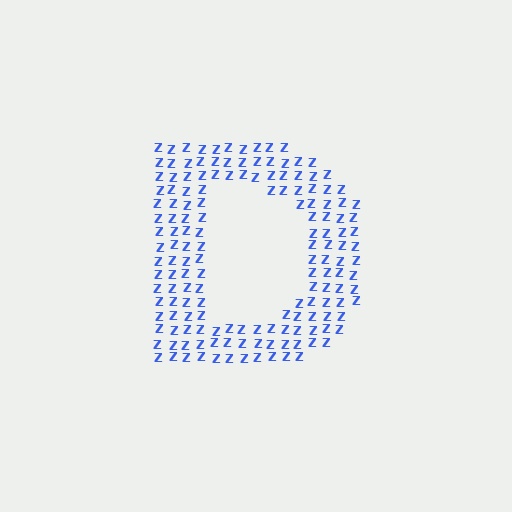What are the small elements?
The small elements are letter Z's.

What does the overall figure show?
The overall figure shows the letter D.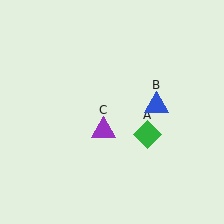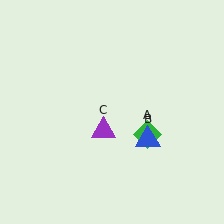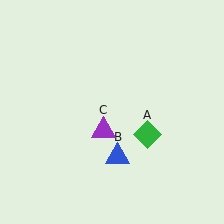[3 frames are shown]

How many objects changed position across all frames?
1 object changed position: blue triangle (object B).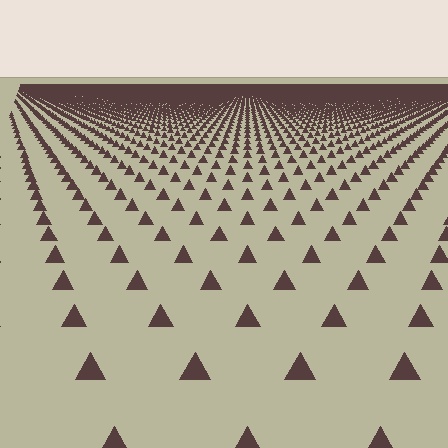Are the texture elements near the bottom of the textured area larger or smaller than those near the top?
Larger. Near the bottom, elements are closer to the viewer and appear at a bigger on-screen size.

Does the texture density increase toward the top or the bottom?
Density increases toward the top.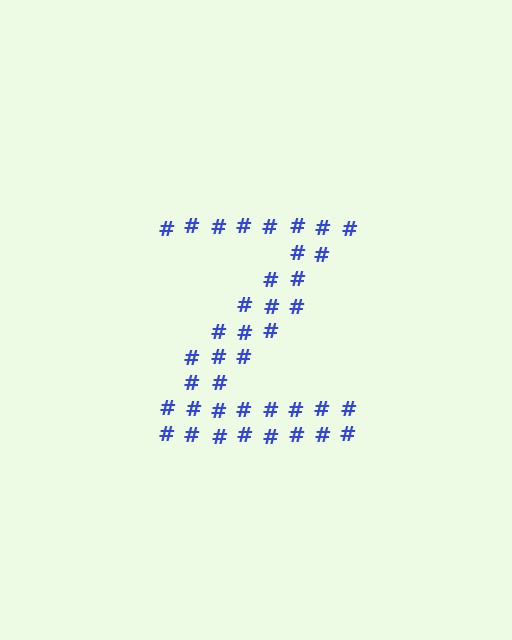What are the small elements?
The small elements are hash symbols.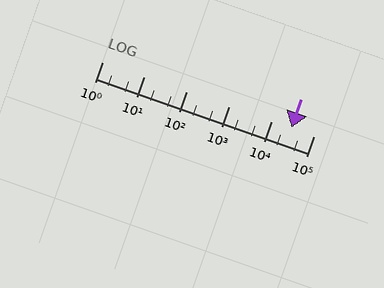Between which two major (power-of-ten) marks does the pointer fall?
The pointer is between 10000 and 100000.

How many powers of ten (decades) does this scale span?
The scale spans 5 decades, from 1 to 100000.